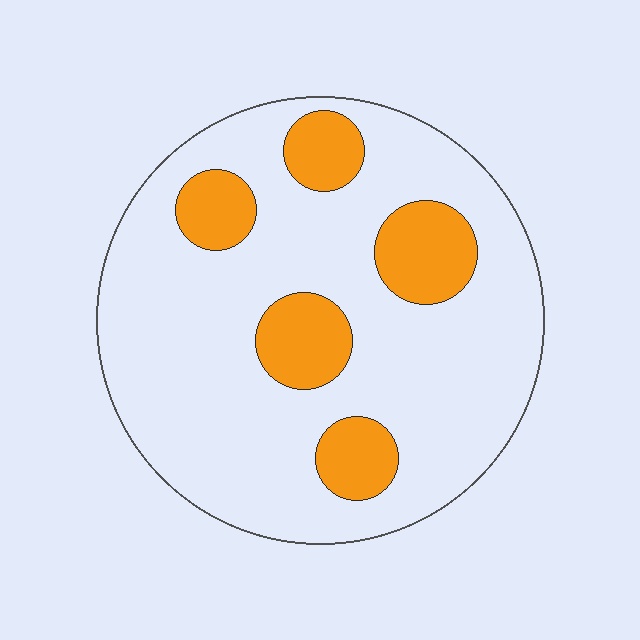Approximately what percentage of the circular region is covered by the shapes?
Approximately 20%.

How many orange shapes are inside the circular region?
5.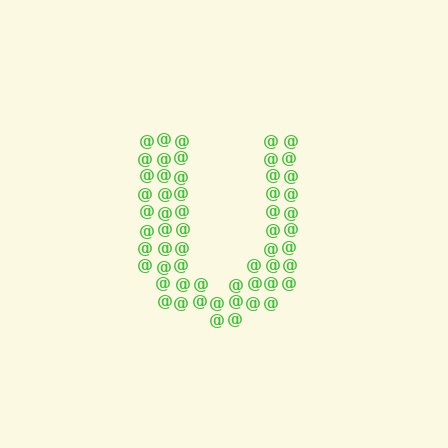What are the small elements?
The small elements are at signs.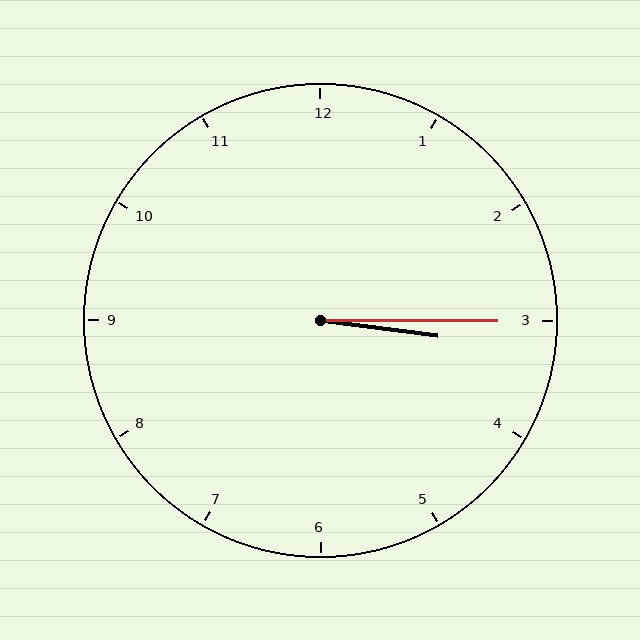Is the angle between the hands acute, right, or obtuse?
It is acute.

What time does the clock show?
3:15.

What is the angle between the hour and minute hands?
Approximately 8 degrees.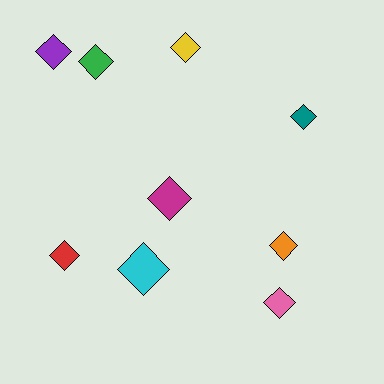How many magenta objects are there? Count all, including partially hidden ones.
There is 1 magenta object.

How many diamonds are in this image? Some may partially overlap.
There are 9 diamonds.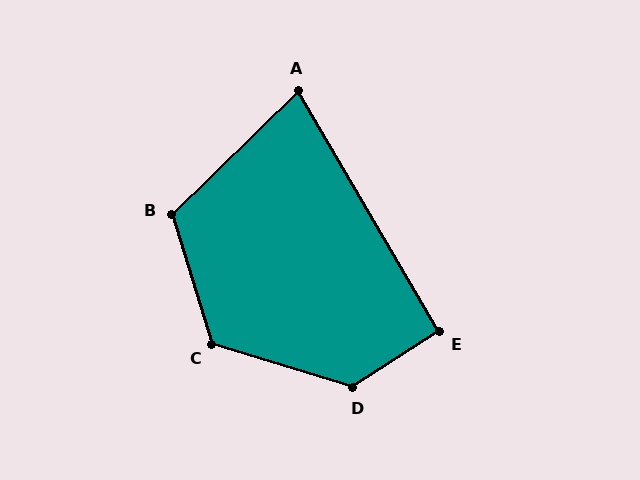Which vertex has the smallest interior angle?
A, at approximately 76 degrees.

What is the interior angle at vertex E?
Approximately 92 degrees (approximately right).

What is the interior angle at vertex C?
Approximately 124 degrees (obtuse).